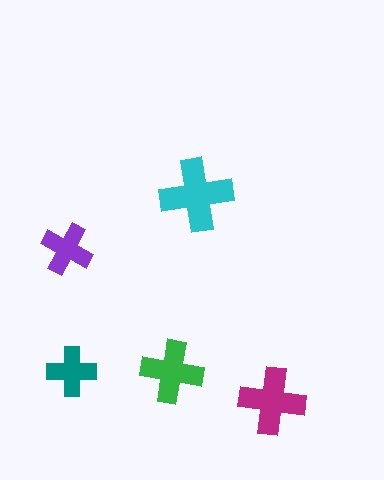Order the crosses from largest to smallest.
the cyan one, the magenta one, the green one, the purple one, the teal one.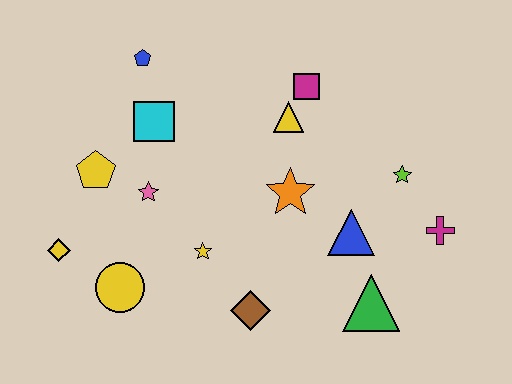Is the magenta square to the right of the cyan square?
Yes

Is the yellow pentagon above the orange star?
Yes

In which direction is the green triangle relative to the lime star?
The green triangle is below the lime star.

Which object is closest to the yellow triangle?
The magenta square is closest to the yellow triangle.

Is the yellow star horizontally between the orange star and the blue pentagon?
Yes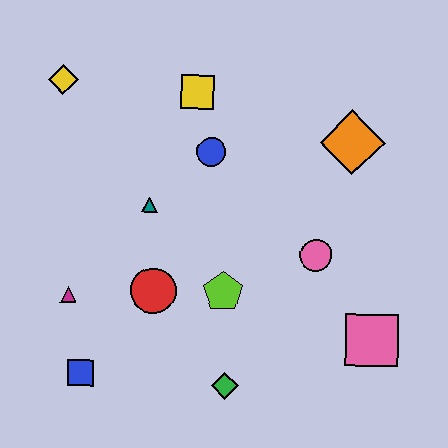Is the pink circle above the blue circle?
No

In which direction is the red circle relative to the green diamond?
The red circle is above the green diamond.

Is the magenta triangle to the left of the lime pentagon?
Yes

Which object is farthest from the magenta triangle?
The orange diamond is farthest from the magenta triangle.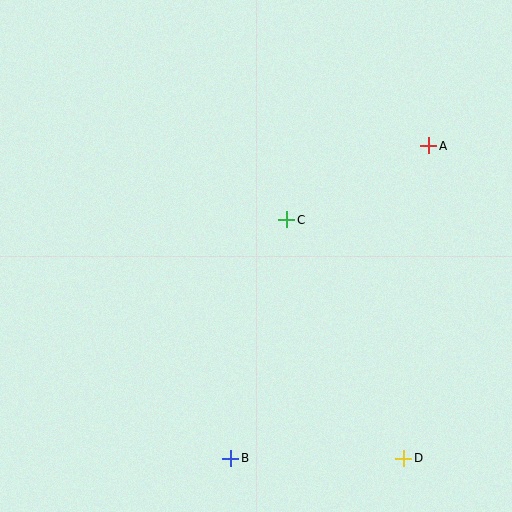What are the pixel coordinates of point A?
Point A is at (428, 146).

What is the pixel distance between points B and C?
The distance between B and C is 245 pixels.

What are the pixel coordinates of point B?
Point B is at (231, 458).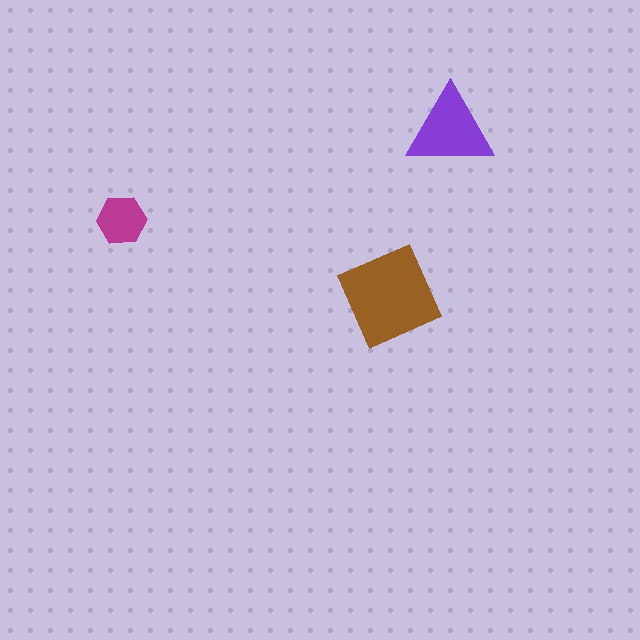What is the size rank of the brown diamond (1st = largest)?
1st.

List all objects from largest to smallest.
The brown diamond, the purple triangle, the magenta hexagon.